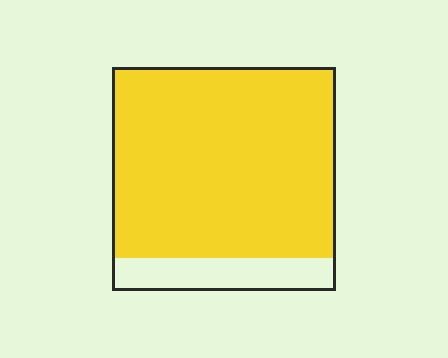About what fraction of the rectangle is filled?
About five sixths (5/6).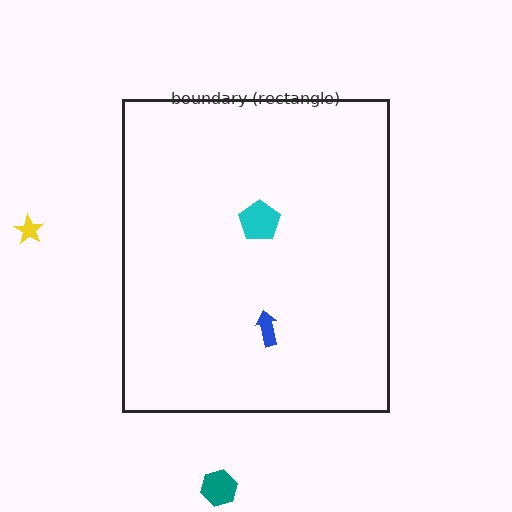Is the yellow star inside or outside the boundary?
Outside.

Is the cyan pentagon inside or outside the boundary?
Inside.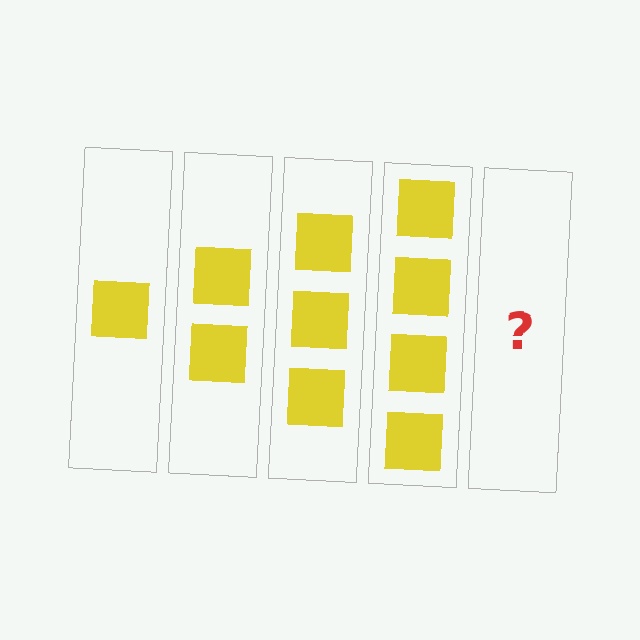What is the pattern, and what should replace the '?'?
The pattern is that each step adds one more square. The '?' should be 5 squares.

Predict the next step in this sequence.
The next step is 5 squares.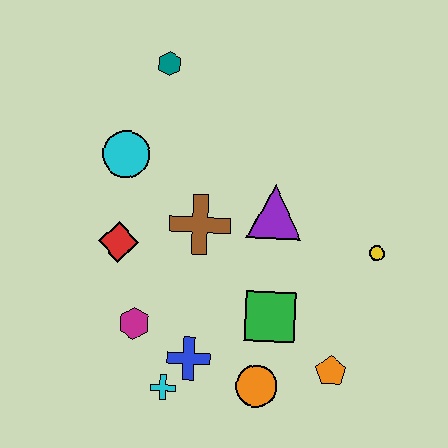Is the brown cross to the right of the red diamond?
Yes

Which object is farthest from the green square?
The teal hexagon is farthest from the green square.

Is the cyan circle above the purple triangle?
Yes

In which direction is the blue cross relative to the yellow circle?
The blue cross is to the left of the yellow circle.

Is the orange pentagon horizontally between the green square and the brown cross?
No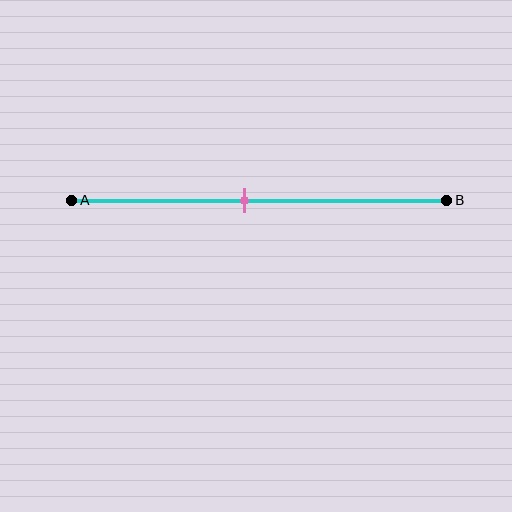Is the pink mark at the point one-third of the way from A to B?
No, the mark is at about 45% from A, not at the 33% one-third point.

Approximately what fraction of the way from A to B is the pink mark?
The pink mark is approximately 45% of the way from A to B.